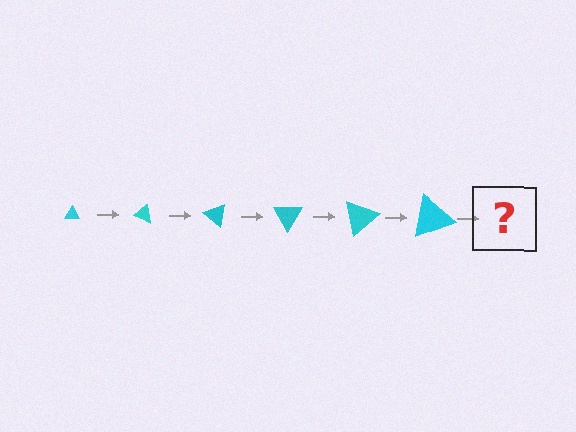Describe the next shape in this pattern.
It should be a triangle, larger than the previous one and rotated 120 degrees from the start.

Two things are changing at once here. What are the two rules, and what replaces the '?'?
The two rules are that the triangle grows larger each step and it rotates 20 degrees each step. The '?' should be a triangle, larger than the previous one and rotated 120 degrees from the start.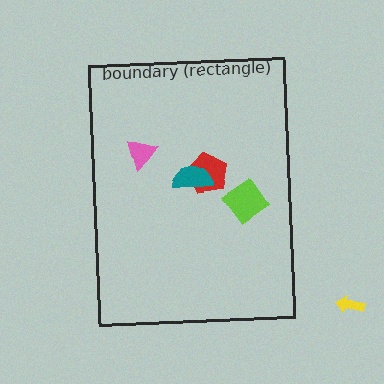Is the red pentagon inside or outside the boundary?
Inside.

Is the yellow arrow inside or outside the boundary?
Outside.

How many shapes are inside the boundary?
4 inside, 1 outside.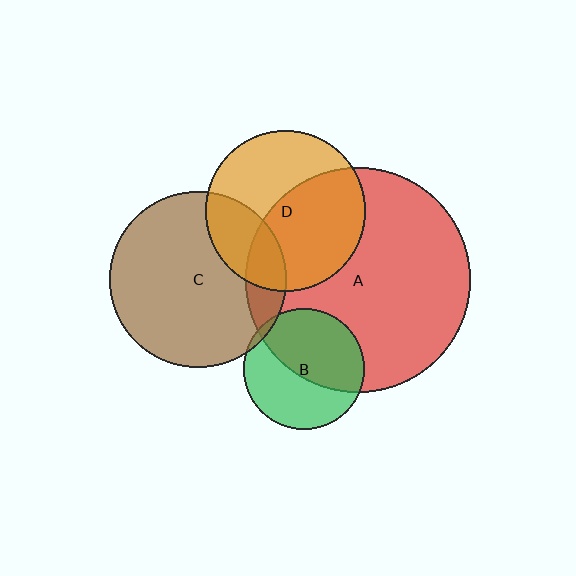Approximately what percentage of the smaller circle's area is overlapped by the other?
Approximately 50%.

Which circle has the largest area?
Circle A (red).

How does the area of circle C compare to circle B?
Approximately 2.1 times.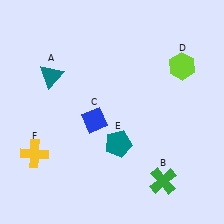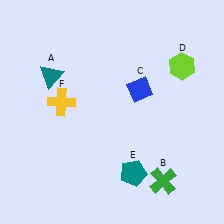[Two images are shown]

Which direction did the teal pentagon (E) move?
The teal pentagon (E) moved down.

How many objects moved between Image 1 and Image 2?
3 objects moved between the two images.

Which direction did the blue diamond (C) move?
The blue diamond (C) moved right.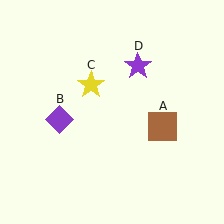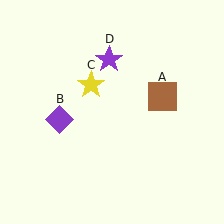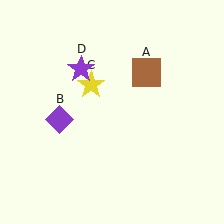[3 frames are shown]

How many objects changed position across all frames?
2 objects changed position: brown square (object A), purple star (object D).